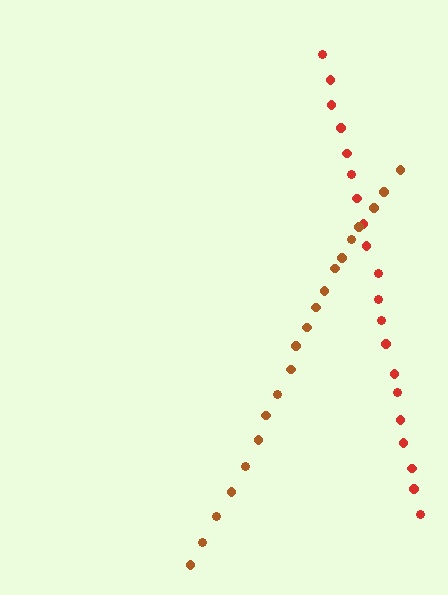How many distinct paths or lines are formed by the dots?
There are 2 distinct paths.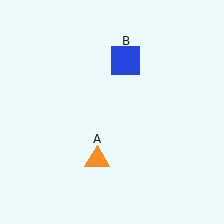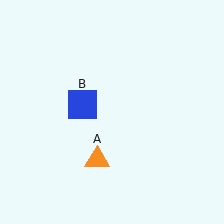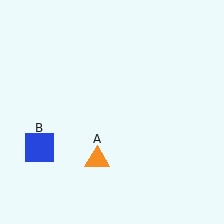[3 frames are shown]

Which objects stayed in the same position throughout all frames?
Orange triangle (object A) remained stationary.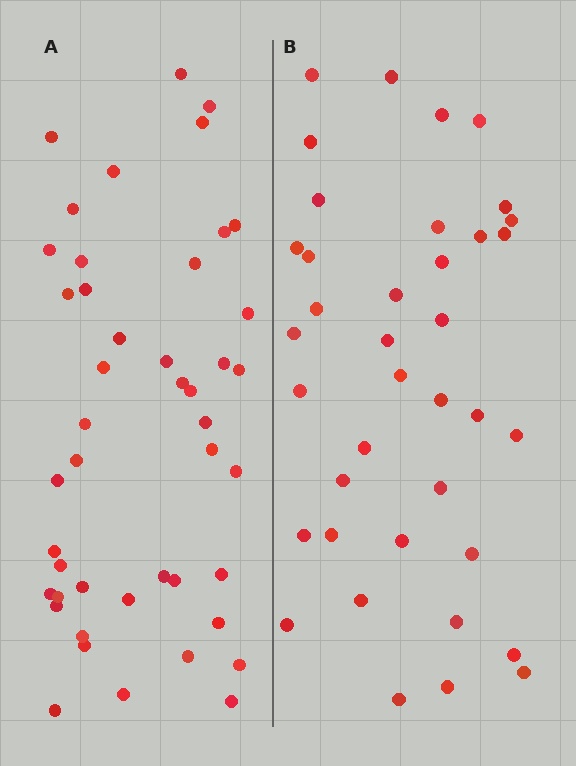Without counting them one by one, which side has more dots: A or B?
Region A (the left region) has more dots.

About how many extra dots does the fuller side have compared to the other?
Region A has roughly 8 or so more dots than region B.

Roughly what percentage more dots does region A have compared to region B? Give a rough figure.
About 20% more.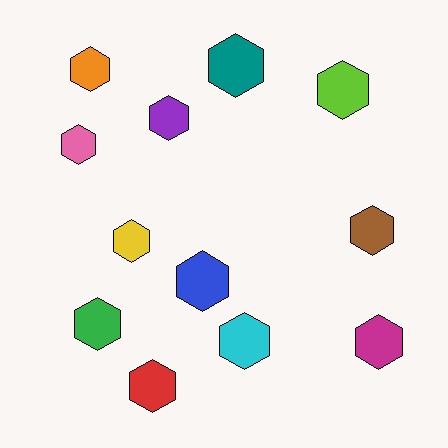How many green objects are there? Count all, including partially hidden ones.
There is 1 green object.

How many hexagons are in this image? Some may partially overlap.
There are 12 hexagons.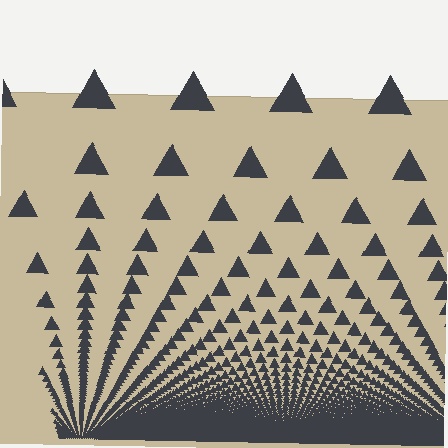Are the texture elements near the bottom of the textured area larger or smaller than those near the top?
Smaller. The gradient is inverted — elements near the bottom are smaller and denser.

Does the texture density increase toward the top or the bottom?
Density increases toward the bottom.